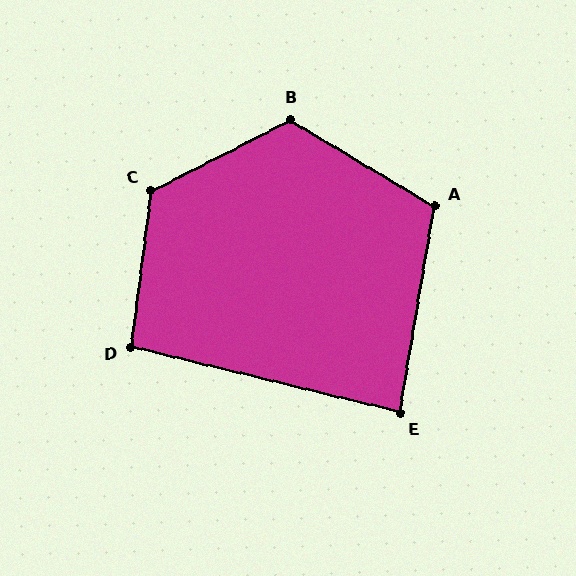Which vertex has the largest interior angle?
C, at approximately 124 degrees.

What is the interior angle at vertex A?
Approximately 111 degrees (obtuse).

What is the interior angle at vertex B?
Approximately 122 degrees (obtuse).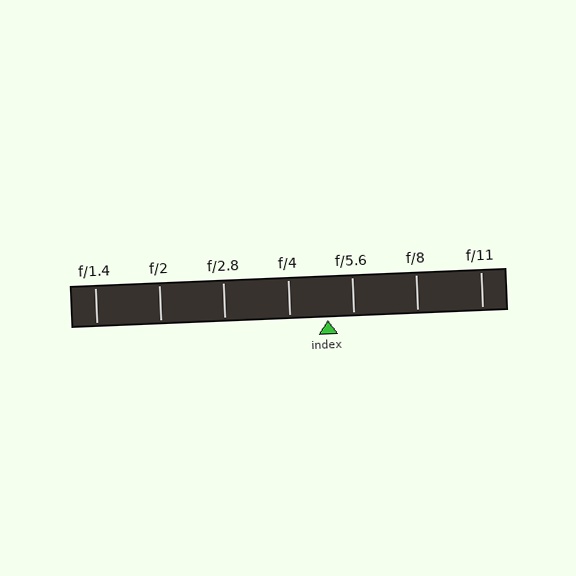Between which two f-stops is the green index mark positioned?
The index mark is between f/4 and f/5.6.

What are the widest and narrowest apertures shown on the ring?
The widest aperture shown is f/1.4 and the narrowest is f/11.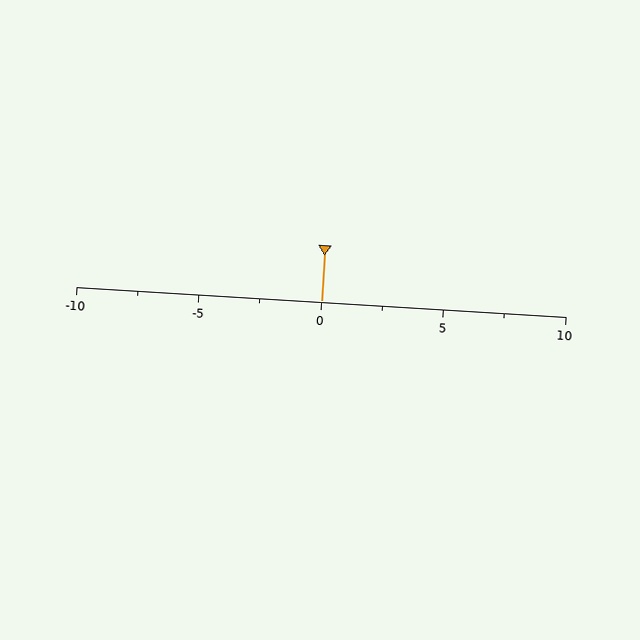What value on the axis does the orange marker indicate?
The marker indicates approximately 0.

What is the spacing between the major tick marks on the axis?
The major ticks are spaced 5 apart.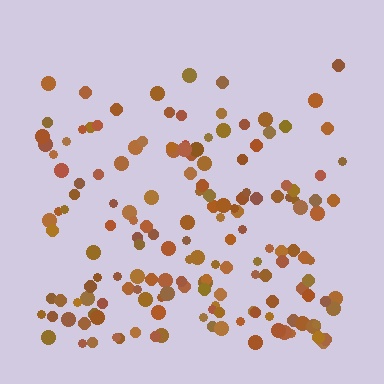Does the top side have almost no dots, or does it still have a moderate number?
Still a moderate number, just noticeably fewer than the bottom.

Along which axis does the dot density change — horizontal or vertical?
Vertical.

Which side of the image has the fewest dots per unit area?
The top.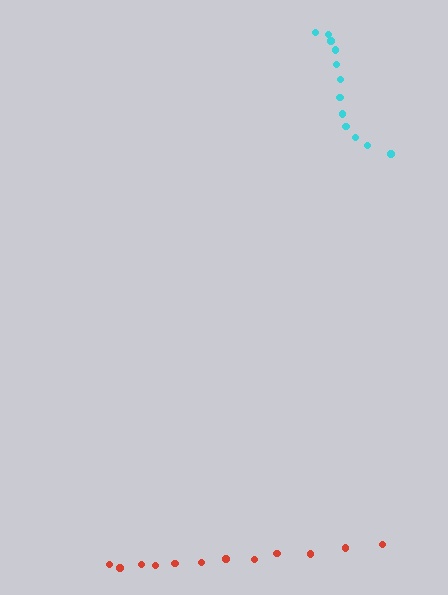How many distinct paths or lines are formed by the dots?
There are 2 distinct paths.